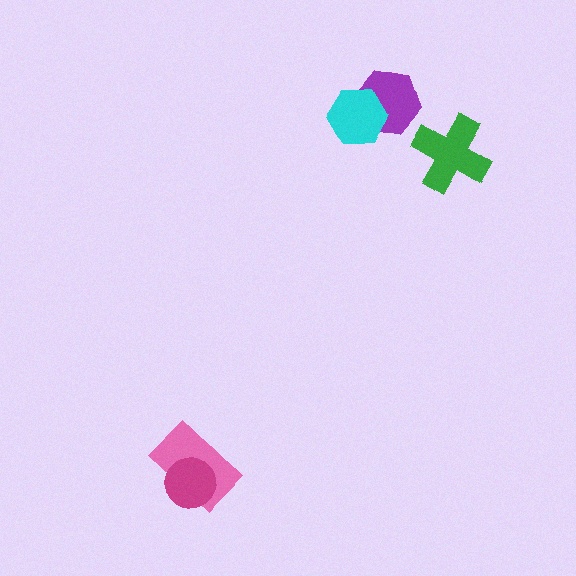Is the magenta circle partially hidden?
No, no other shape covers it.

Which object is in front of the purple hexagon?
The cyan hexagon is in front of the purple hexagon.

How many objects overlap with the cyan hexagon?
1 object overlaps with the cyan hexagon.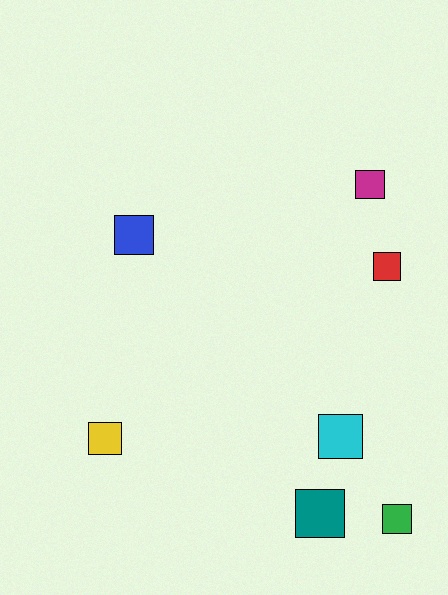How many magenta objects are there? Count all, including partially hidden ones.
There is 1 magenta object.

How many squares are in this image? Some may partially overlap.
There are 7 squares.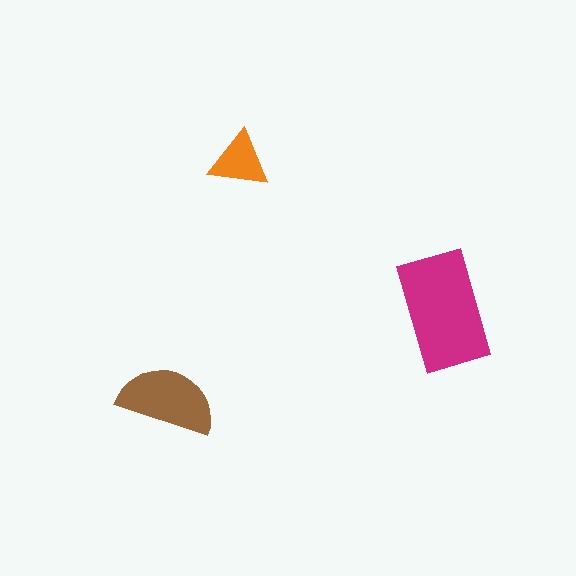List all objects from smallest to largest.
The orange triangle, the brown semicircle, the magenta rectangle.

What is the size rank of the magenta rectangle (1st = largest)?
1st.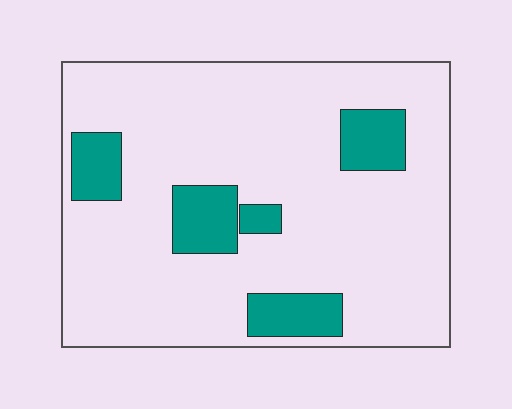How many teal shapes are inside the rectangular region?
5.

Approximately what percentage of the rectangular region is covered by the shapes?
Approximately 15%.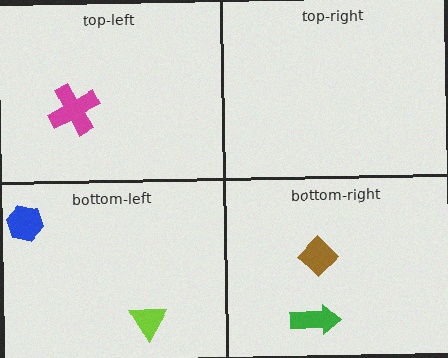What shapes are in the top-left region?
The magenta cross.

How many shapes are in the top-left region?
1.